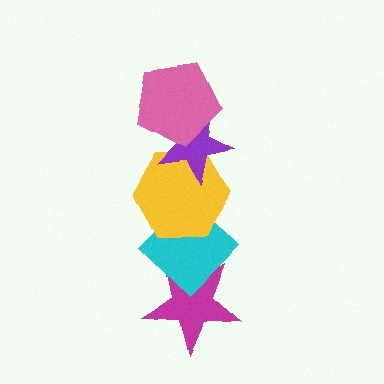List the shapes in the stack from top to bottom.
From top to bottom: the pink pentagon, the purple star, the yellow hexagon, the cyan diamond, the magenta star.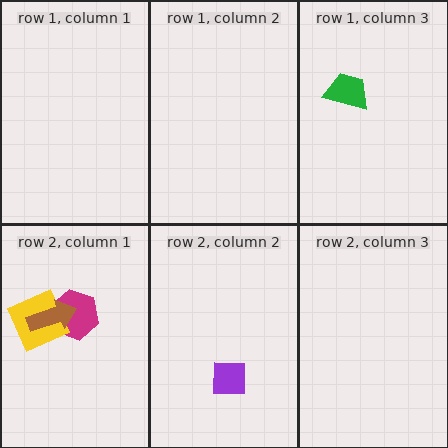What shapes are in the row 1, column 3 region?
The green trapezoid.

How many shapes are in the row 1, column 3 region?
1.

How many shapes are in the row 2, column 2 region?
1.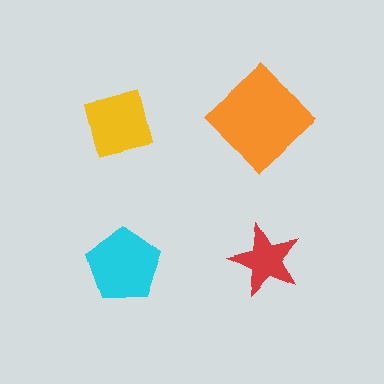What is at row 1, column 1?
A yellow square.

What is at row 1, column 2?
An orange diamond.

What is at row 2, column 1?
A cyan pentagon.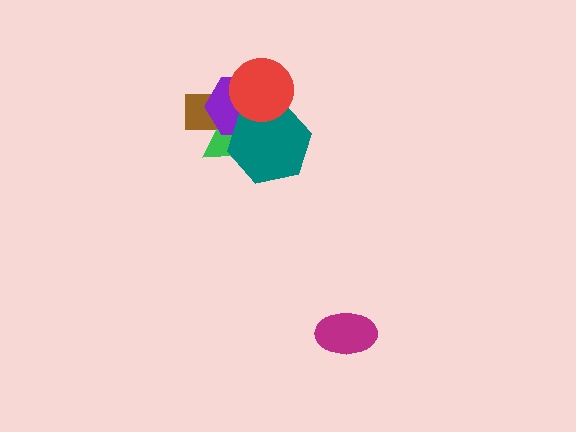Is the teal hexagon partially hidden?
Yes, it is partially covered by another shape.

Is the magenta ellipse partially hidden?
No, no other shape covers it.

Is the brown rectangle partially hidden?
Yes, it is partially covered by another shape.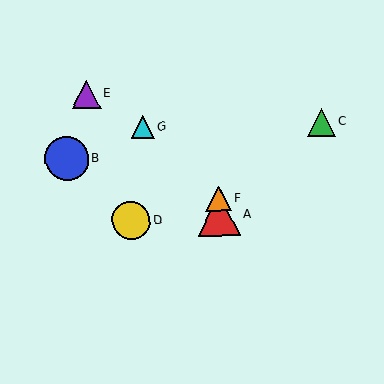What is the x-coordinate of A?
Object A is at x≈219.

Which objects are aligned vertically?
Objects A, F are aligned vertically.